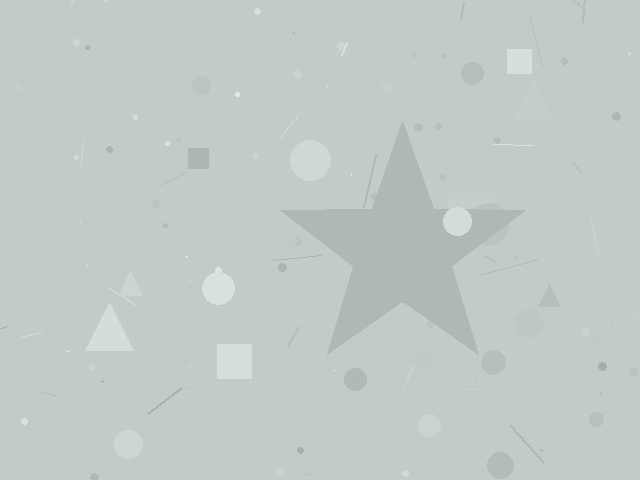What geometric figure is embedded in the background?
A star is embedded in the background.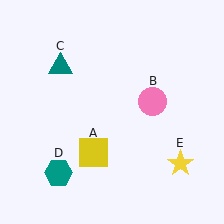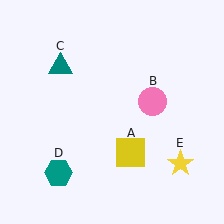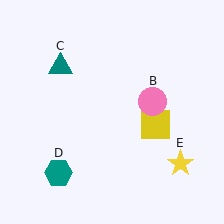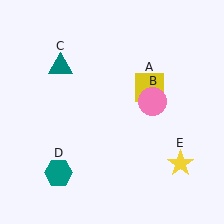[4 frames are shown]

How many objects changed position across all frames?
1 object changed position: yellow square (object A).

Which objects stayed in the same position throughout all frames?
Pink circle (object B) and teal triangle (object C) and teal hexagon (object D) and yellow star (object E) remained stationary.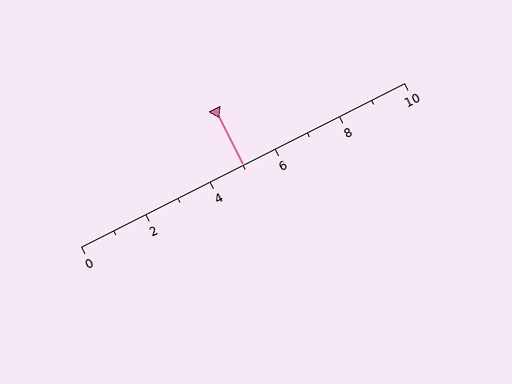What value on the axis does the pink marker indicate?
The marker indicates approximately 5.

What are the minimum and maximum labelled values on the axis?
The axis runs from 0 to 10.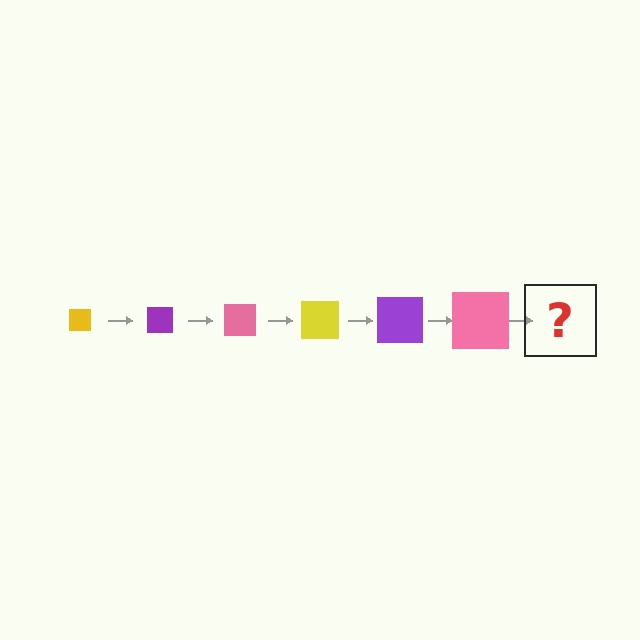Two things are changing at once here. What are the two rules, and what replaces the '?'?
The two rules are that the square grows larger each step and the color cycles through yellow, purple, and pink. The '?' should be a yellow square, larger than the previous one.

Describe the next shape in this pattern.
It should be a yellow square, larger than the previous one.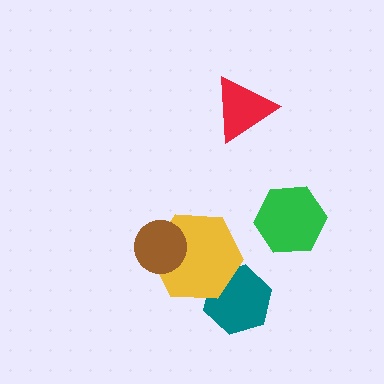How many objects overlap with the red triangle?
0 objects overlap with the red triangle.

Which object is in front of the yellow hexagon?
The brown circle is in front of the yellow hexagon.